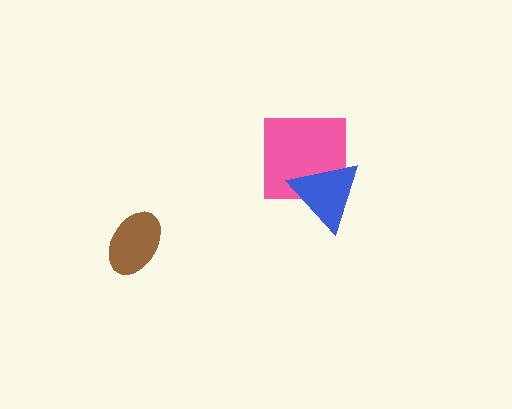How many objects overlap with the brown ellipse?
0 objects overlap with the brown ellipse.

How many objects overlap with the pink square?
1 object overlaps with the pink square.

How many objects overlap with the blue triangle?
1 object overlaps with the blue triangle.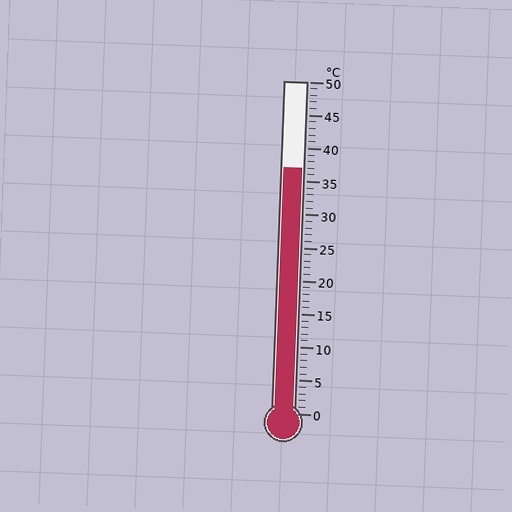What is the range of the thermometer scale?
The thermometer scale ranges from 0°C to 50°C.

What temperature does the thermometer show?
The thermometer shows approximately 37°C.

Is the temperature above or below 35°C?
The temperature is above 35°C.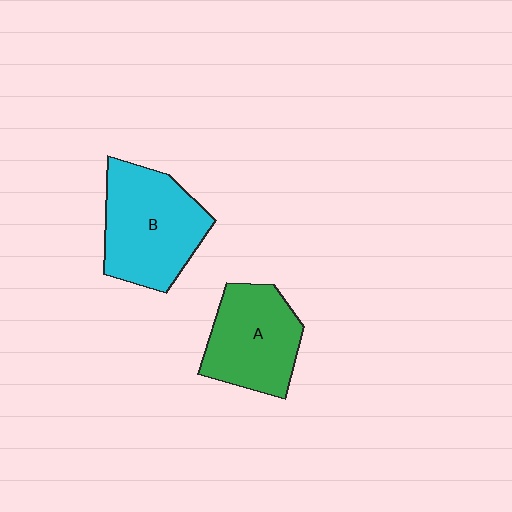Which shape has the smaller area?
Shape A (green).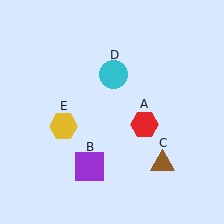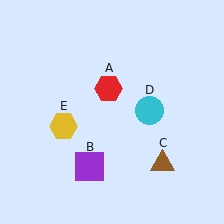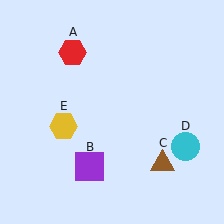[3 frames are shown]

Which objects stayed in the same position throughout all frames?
Purple square (object B) and brown triangle (object C) and yellow hexagon (object E) remained stationary.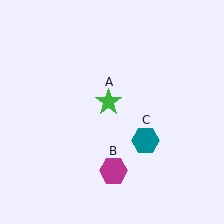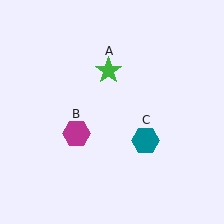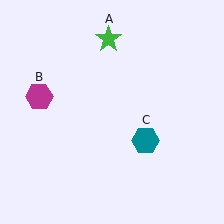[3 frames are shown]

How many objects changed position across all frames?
2 objects changed position: green star (object A), magenta hexagon (object B).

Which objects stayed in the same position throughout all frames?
Teal hexagon (object C) remained stationary.